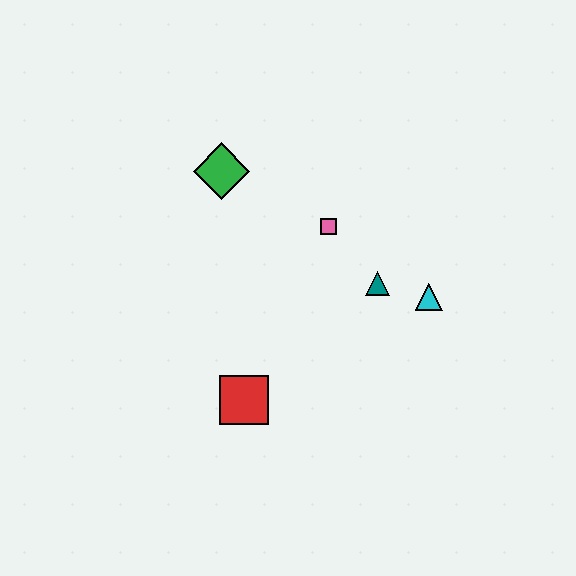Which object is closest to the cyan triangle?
The teal triangle is closest to the cyan triangle.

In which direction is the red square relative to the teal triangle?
The red square is to the left of the teal triangle.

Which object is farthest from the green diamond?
The cyan triangle is farthest from the green diamond.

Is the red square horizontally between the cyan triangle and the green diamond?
Yes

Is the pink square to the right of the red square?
Yes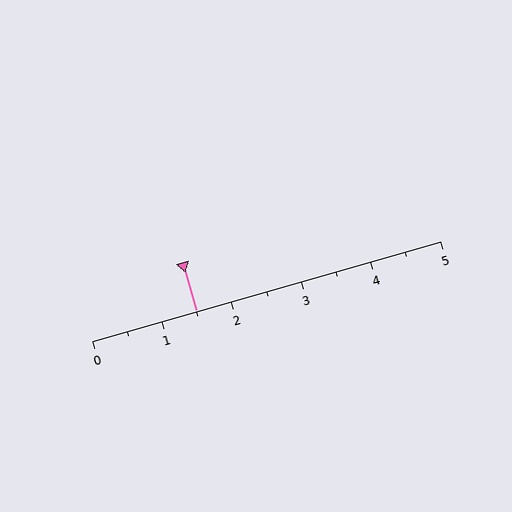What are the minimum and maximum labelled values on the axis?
The axis runs from 0 to 5.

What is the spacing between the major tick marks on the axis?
The major ticks are spaced 1 apart.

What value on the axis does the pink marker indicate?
The marker indicates approximately 1.5.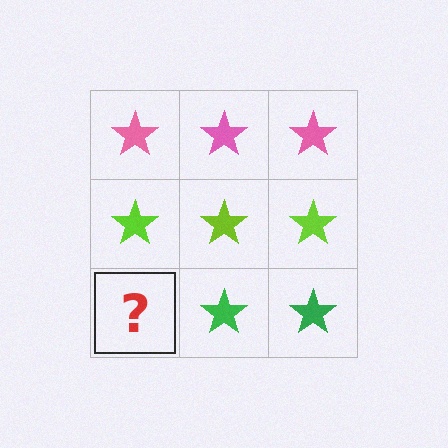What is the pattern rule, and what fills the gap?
The rule is that each row has a consistent color. The gap should be filled with a green star.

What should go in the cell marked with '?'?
The missing cell should contain a green star.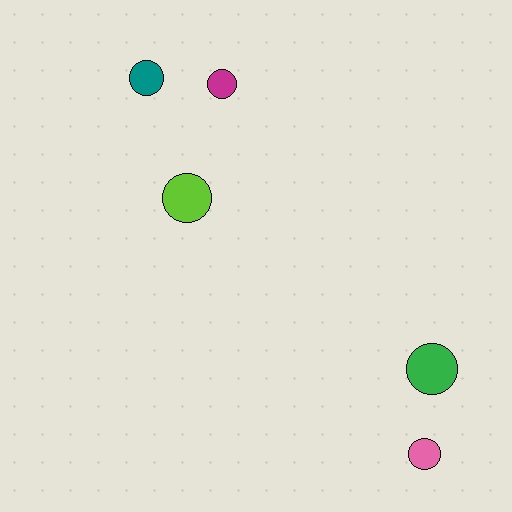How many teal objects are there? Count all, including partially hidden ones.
There is 1 teal object.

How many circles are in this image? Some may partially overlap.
There are 5 circles.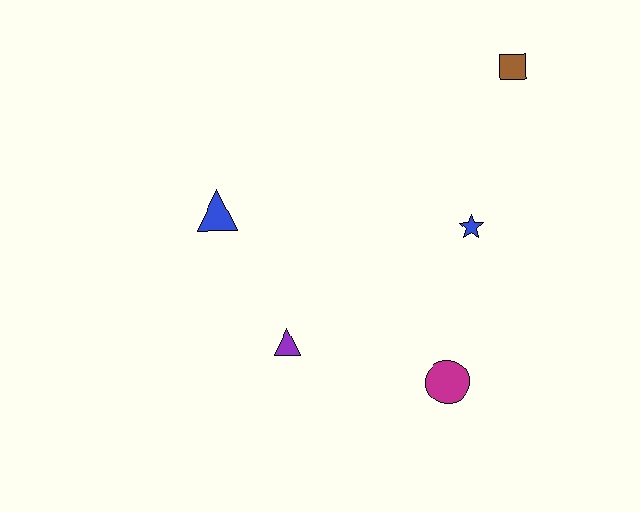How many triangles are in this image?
There are 2 triangles.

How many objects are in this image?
There are 5 objects.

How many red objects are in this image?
There are no red objects.